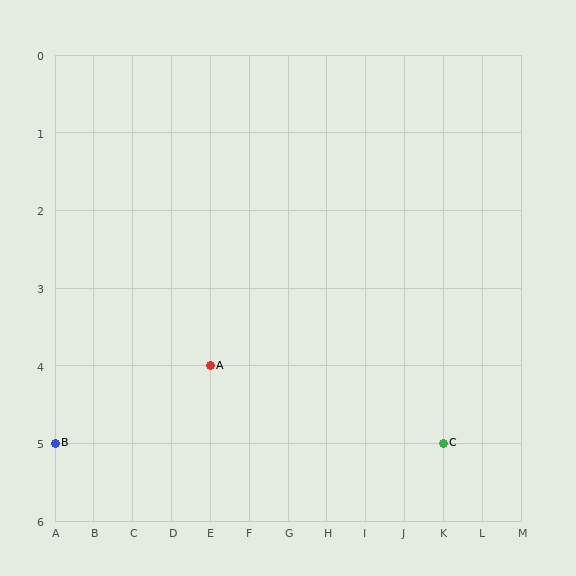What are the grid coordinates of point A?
Point A is at grid coordinates (E, 4).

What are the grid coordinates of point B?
Point B is at grid coordinates (A, 5).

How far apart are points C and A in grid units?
Points C and A are 6 columns and 1 row apart (about 6.1 grid units diagonally).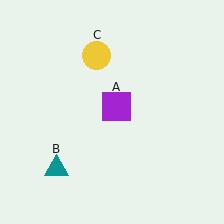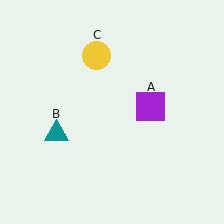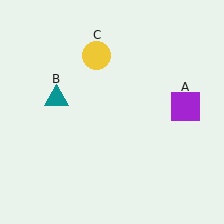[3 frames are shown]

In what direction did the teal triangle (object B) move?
The teal triangle (object B) moved up.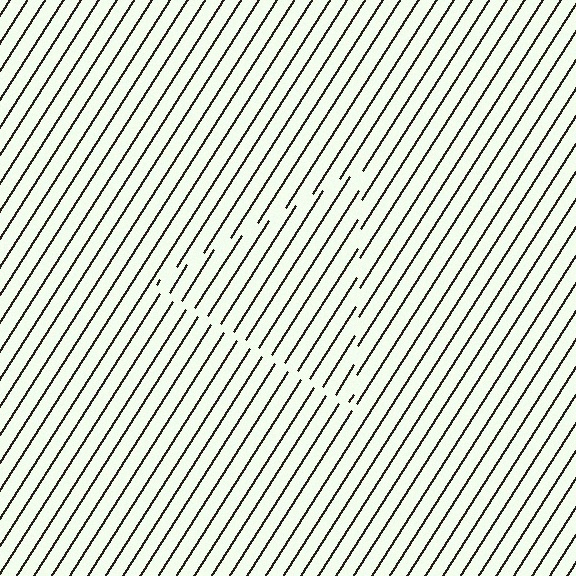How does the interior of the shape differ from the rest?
The interior of the shape contains the same grating, shifted by half a period — the contour is defined by the phase discontinuity where line-ends from the inner and outer gratings abut.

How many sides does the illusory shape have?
3 sides — the line-ends trace a triangle.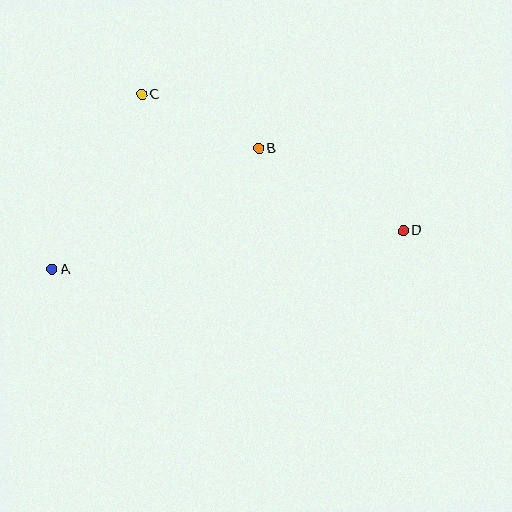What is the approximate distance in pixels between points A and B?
The distance between A and B is approximately 240 pixels.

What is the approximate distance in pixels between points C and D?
The distance between C and D is approximately 295 pixels.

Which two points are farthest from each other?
Points A and D are farthest from each other.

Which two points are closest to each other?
Points B and C are closest to each other.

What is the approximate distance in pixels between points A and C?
The distance between A and C is approximately 197 pixels.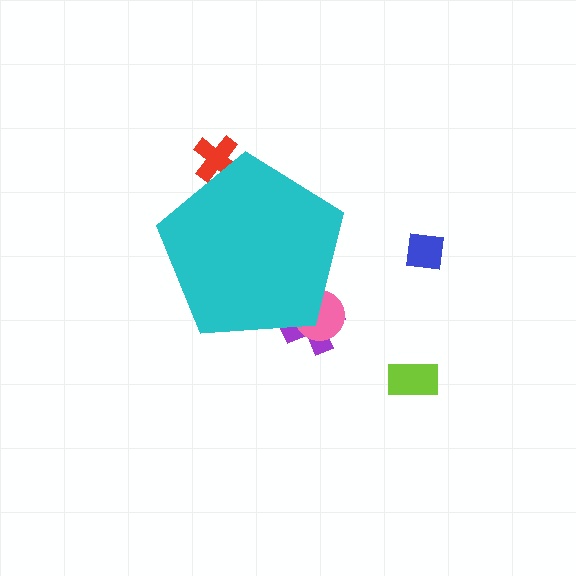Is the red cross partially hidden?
Yes, the red cross is partially hidden behind the cyan pentagon.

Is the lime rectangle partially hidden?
No, the lime rectangle is fully visible.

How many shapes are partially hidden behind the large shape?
3 shapes are partially hidden.